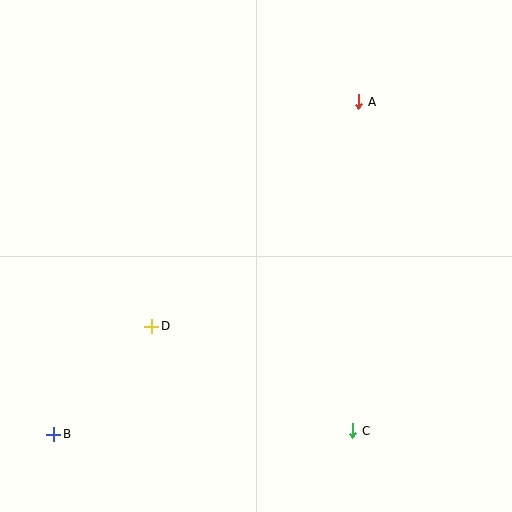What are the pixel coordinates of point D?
Point D is at (152, 326).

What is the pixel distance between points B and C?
The distance between B and C is 299 pixels.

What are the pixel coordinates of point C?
Point C is at (353, 431).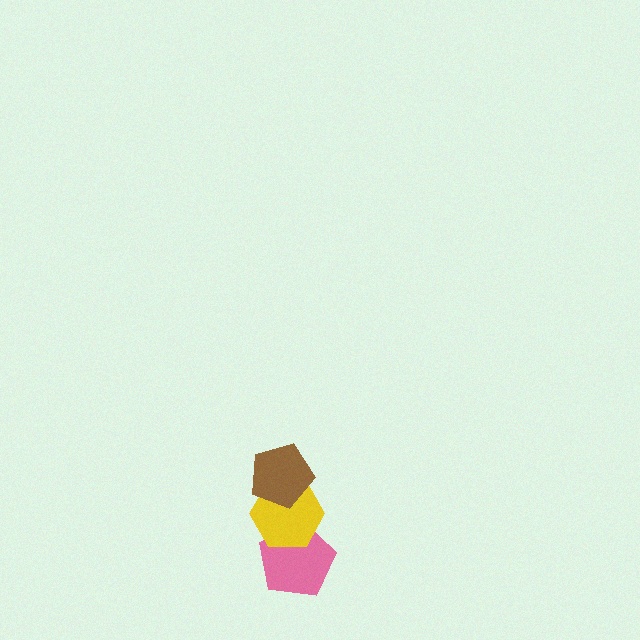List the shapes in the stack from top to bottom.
From top to bottom: the brown pentagon, the yellow hexagon, the pink pentagon.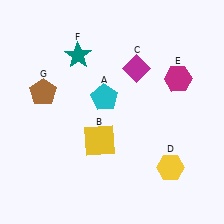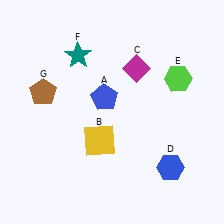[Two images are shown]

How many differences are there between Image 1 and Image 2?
There are 3 differences between the two images.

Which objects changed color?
A changed from cyan to blue. D changed from yellow to blue. E changed from magenta to lime.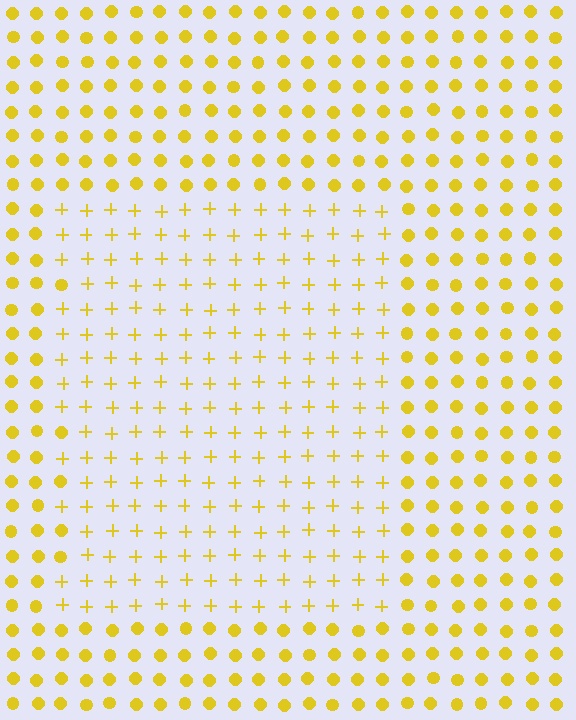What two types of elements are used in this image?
The image uses plus signs inside the rectangle region and circles outside it.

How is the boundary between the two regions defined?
The boundary is defined by a change in element shape: plus signs inside vs. circles outside. All elements share the same color and spacing.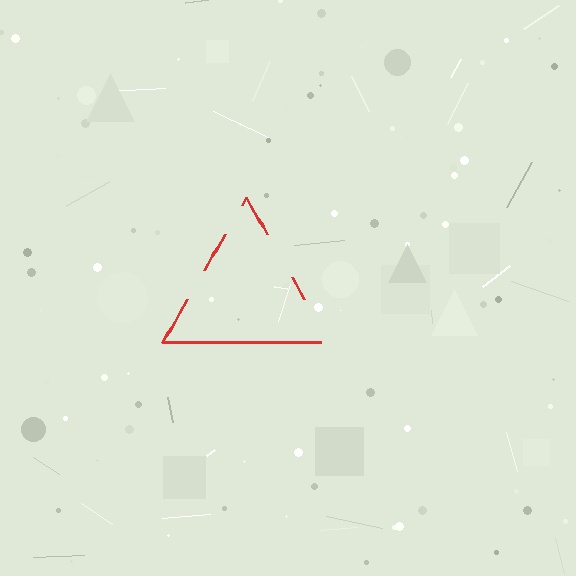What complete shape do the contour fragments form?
The contour fragments form a triangle.